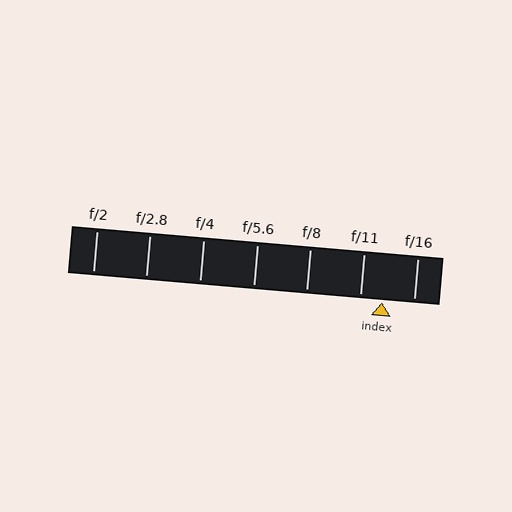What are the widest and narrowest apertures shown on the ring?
The widest aperture shown is f/2 and the narrowest is f/16.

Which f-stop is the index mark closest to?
The index mark is closest to f/11.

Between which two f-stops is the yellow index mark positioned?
The index mark is between f/11 and f/16.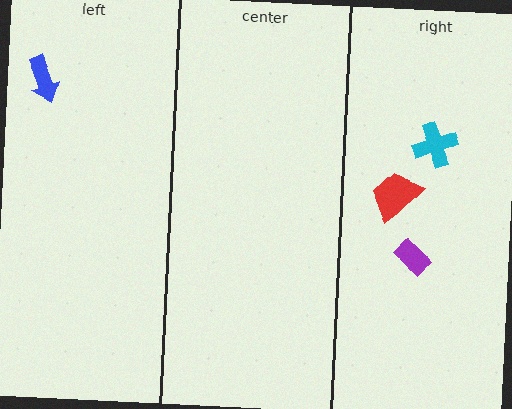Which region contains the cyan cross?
The right region.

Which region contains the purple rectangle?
The right region.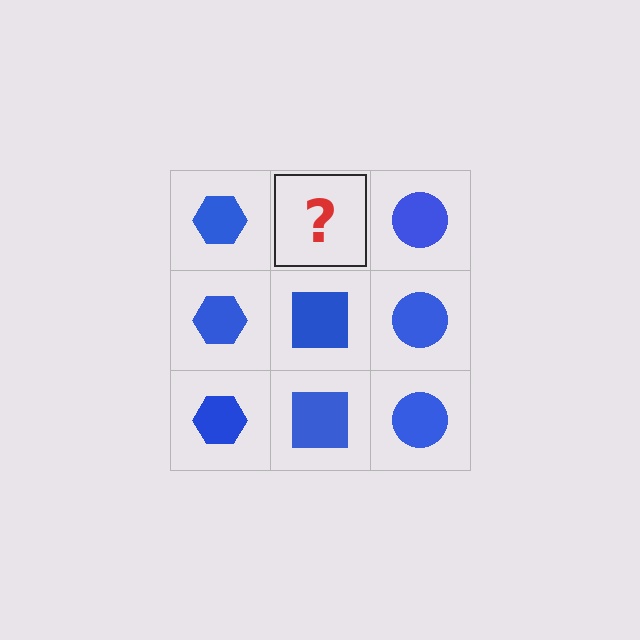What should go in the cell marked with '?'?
The missing cell should contain a blue square.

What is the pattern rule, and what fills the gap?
The rule is that each column has a consistent shape. The gap should be filled with a blue square.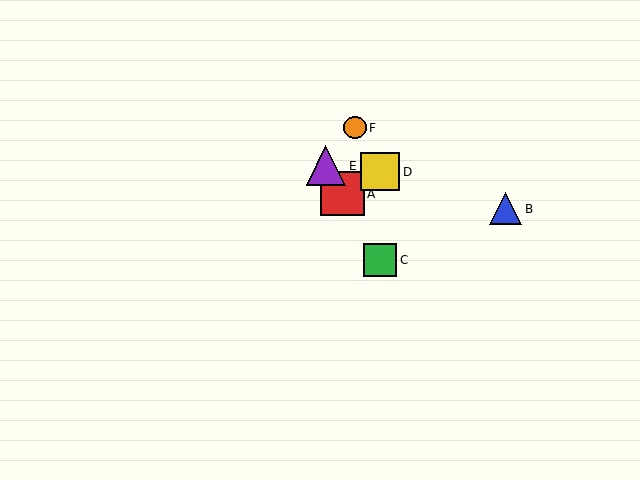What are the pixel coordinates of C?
Object C is at (380, 260).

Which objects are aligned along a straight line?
Objects A, C, E are aligned along a straight line.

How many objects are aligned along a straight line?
3 objects (A, C, E) are aligned along a straight line.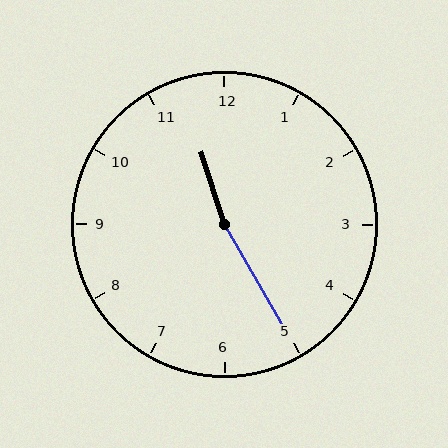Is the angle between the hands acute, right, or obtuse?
It is obtuse.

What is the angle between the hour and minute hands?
Approximately 168 degrees.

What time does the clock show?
11:25.